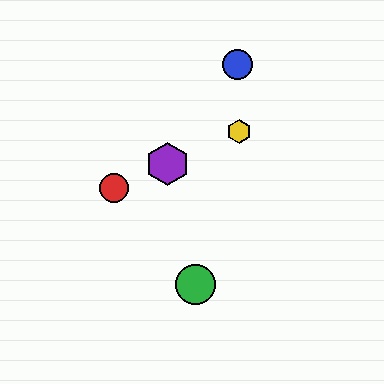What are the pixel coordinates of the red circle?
The red circle is at (114, 188).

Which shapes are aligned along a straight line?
The red circle, the yellow hexagon, the purple hexagon are aligned along a straight line.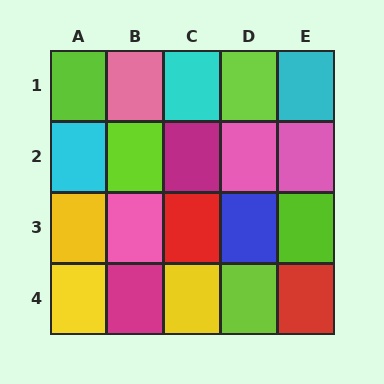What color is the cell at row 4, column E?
Red.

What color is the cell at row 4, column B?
Magenta.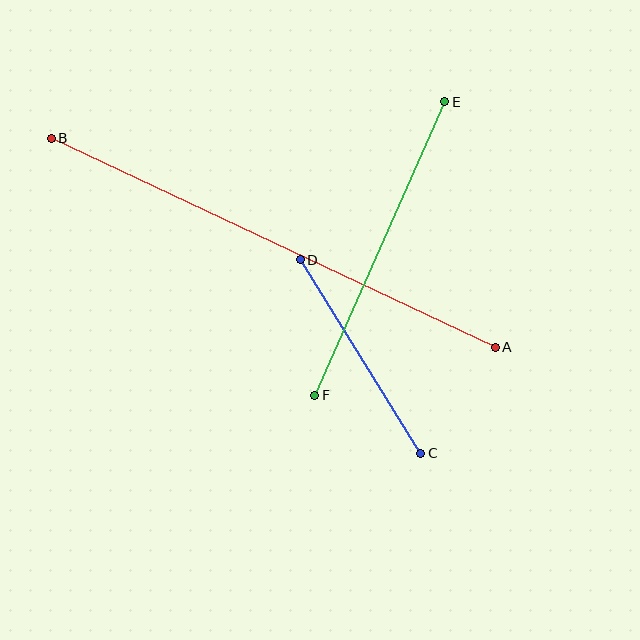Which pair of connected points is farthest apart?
Points A and B are farthest apart.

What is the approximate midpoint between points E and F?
The midpoint is at approximately (380, 248) pixels.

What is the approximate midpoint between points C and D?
The midpoint is at approximately (360, 356) pixels.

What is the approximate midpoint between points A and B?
The midpoint is at approximately (273, 243) pixels.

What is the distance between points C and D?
The distance is approximately 228 pixels.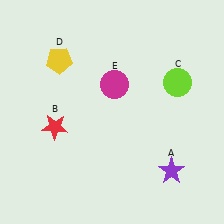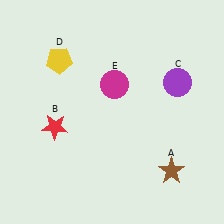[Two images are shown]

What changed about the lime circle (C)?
In Image 1, C is lime. In Image 2, it changed to purple.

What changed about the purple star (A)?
In Image 1, A is purple. In Image 2, it changed to brown.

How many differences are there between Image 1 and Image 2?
There are 2 differences between the two images.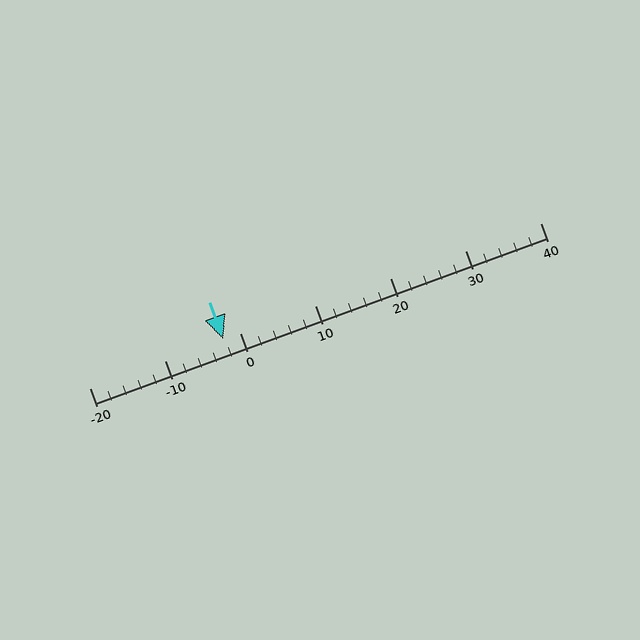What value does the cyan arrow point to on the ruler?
The cyan arrow points to approximately -2.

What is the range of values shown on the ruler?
The ruler shows values from -20 to 40.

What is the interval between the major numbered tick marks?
The major tick marks are spaced 10 units apart.